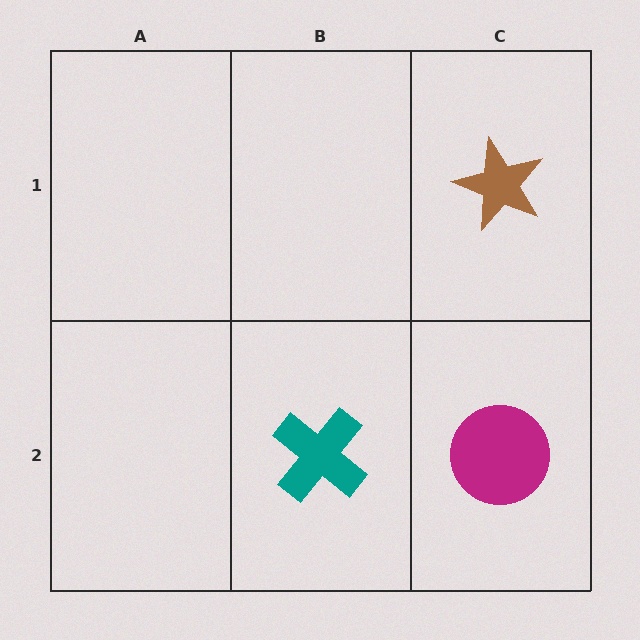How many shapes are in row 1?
1 shape.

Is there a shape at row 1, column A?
No, that cell is empty.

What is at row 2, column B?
A teal cross.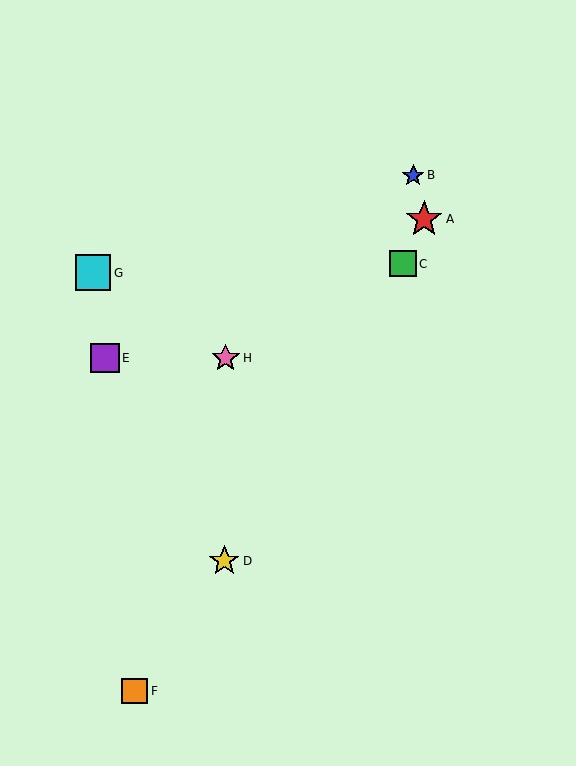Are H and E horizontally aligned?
Yes, both are at y≈358.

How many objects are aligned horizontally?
2 objects (E, H) are aligned horizontally.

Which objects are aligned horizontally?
Objects E, H are aligned horizontally.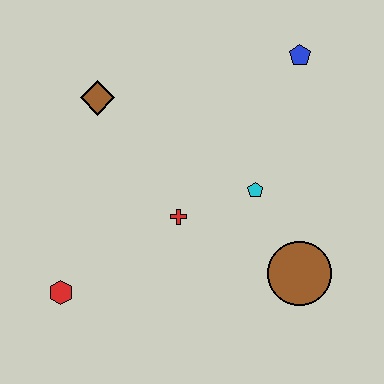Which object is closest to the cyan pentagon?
The red cross is closest to the cyan pentagon.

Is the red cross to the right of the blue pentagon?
No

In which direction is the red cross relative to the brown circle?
The red cross is to the left of the brown circle.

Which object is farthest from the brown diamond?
The brown circle is farthest from the brown diamond.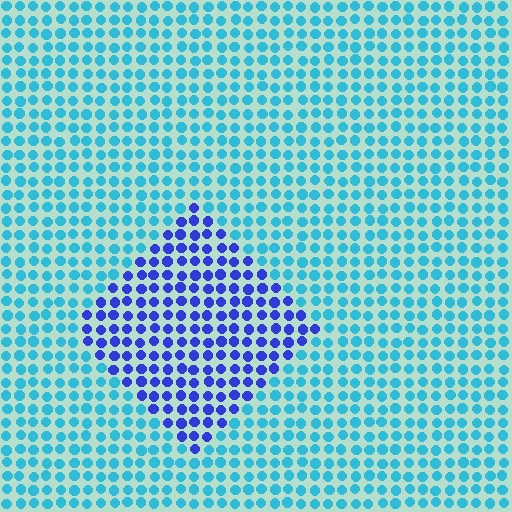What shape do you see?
I see a diamond.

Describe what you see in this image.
The image is filled with small cyan elements in a uniform arrangement. A diamond-shaped region is visible where the elements are tinted to a slightly different hue, forming a subtle color boundary.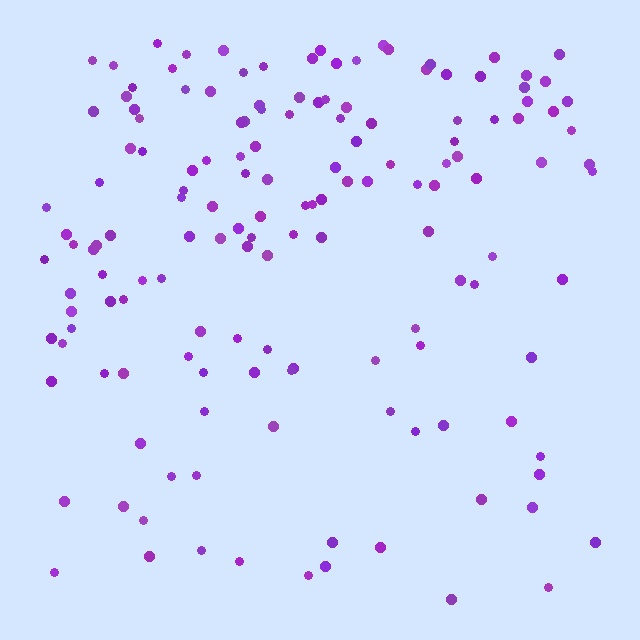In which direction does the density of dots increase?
From bottom to top, with the top side densest.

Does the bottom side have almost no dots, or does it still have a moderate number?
Still a moderate number, just noticeably fewer than the top.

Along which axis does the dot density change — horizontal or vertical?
Vertical.